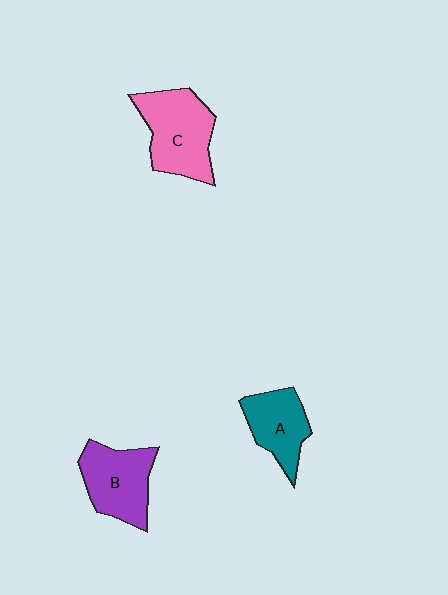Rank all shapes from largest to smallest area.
From largest to smallest: C (pink), B (purple), A (teal).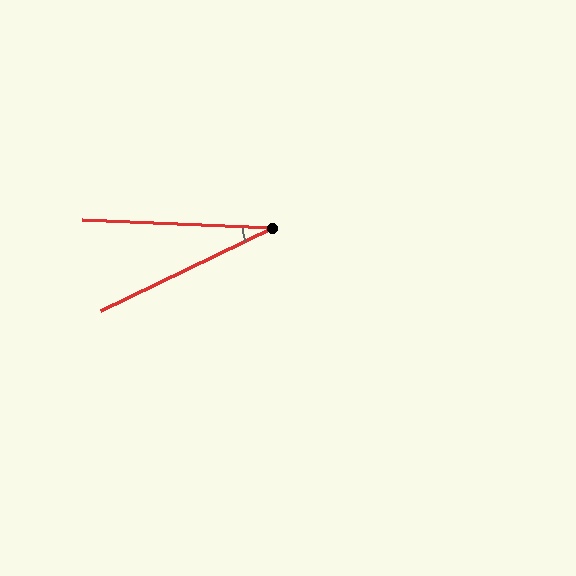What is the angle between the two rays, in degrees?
Approximately 28 degrees.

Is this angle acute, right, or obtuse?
It is acute.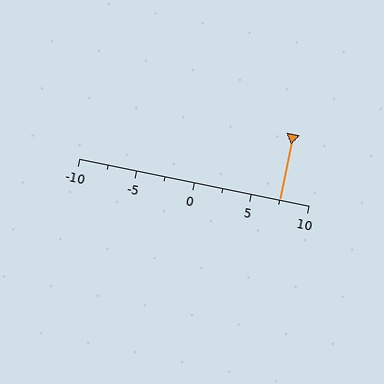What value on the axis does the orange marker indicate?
The marker indicates approximately 7.5.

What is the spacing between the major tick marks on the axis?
The major ticks are spaced 5 apart.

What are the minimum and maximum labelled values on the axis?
The axis runs from -10 to 10.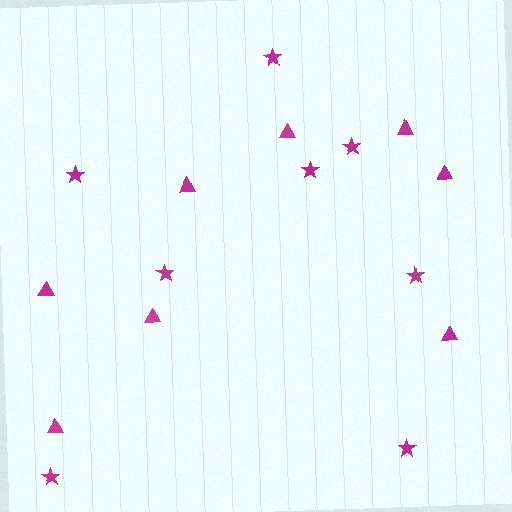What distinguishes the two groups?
There are 2 groups: one group of triangles (8) and one group of stars (8).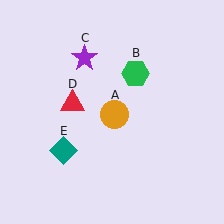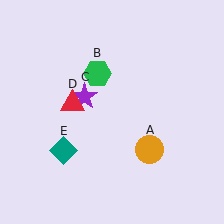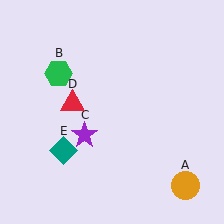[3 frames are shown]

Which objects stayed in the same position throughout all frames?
Red triangle (object D) and teal diamond (object E) remained stationary.